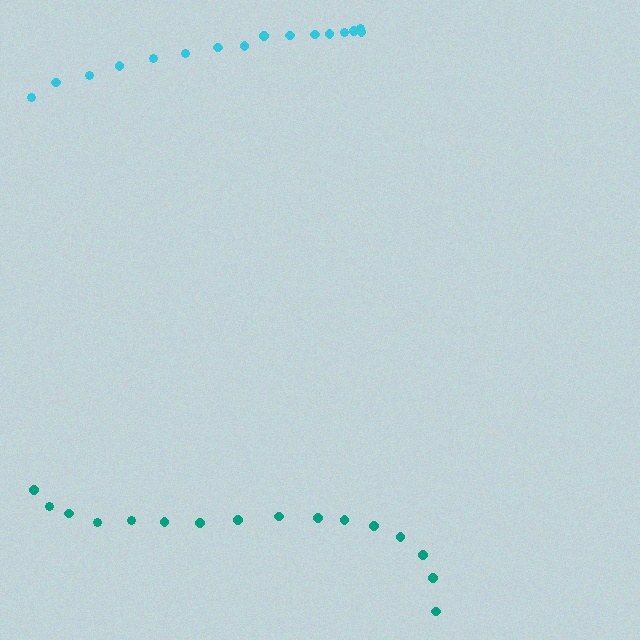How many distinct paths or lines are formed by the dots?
There are 2 distinct paths.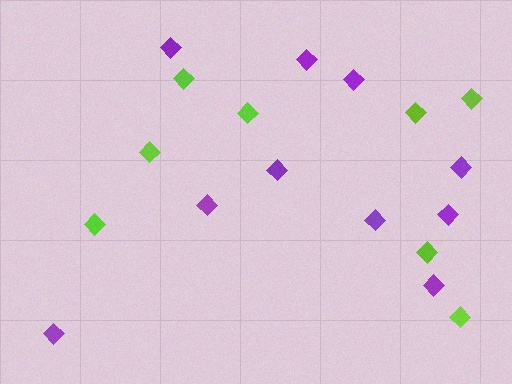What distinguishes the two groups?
There are 2 groups: one group of purple diamonds (10) and one group of lime diamonds (8).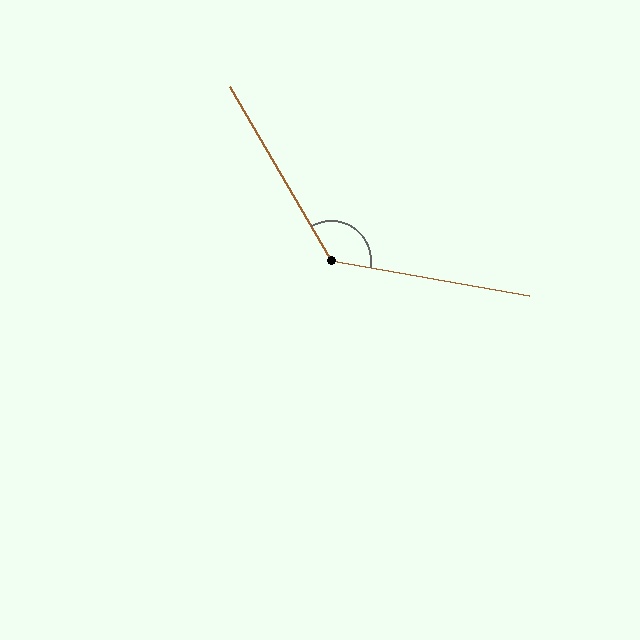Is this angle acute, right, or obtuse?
It is obtuse.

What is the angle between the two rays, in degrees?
Approximately 130 degrees.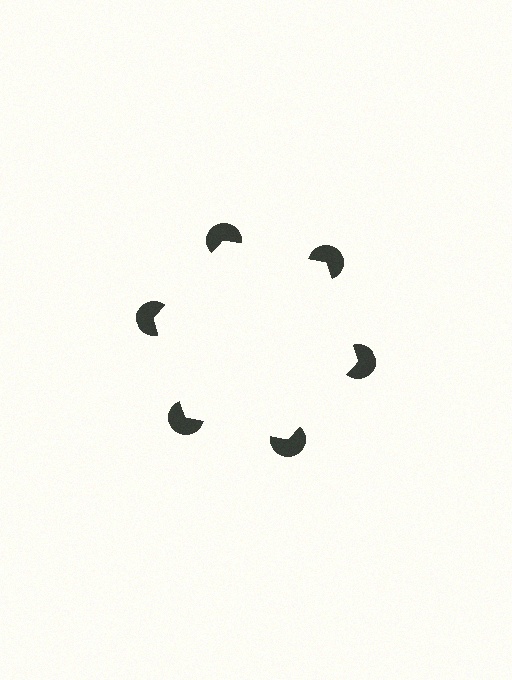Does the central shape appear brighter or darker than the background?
It typically appears slightly brighter than the background, even though no actual brightness change is drawn.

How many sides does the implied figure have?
6 sides.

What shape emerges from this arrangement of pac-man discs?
An illusory hexagon — its edges are inferred from the aligned wedge cuts in the pac-man discs, not physically drawn.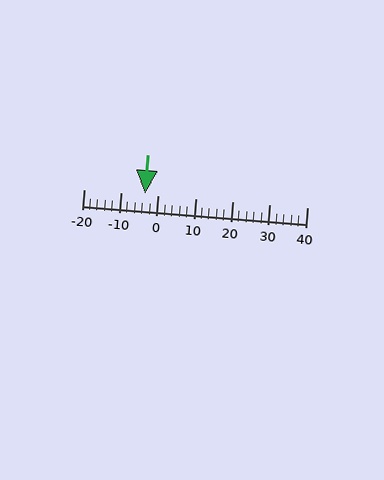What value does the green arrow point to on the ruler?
The green arrow points to approximately -3.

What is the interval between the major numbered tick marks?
The major tick marks are spaced 10 units apart.